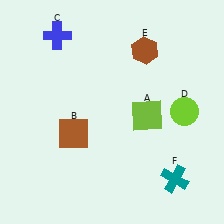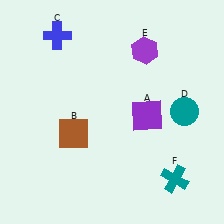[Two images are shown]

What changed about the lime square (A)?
In Image 1, A is lime. In Image 2, it changed to purple.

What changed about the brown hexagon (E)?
In Image 1, E is brown. In Image 2, it changed to purple.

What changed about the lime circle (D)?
In Image 1, D is lime. In Image 2, it changed to teal.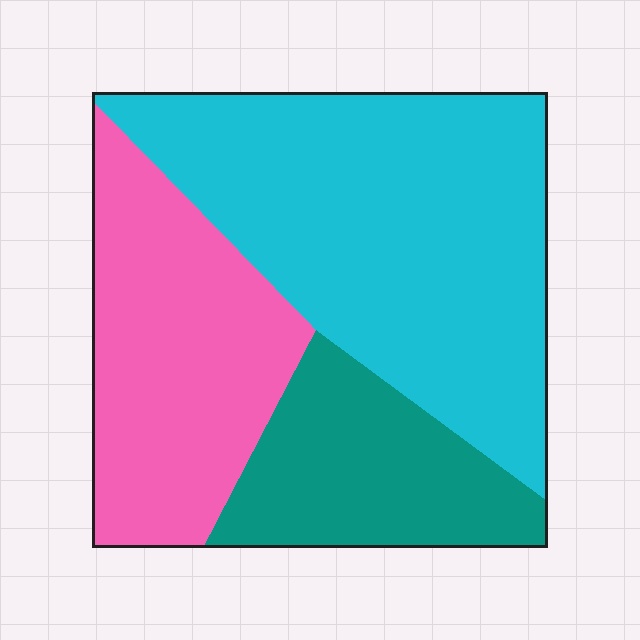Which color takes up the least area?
Teal, at roughly 20%.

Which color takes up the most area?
Cyan, at roughly 50%.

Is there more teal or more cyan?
Cyan.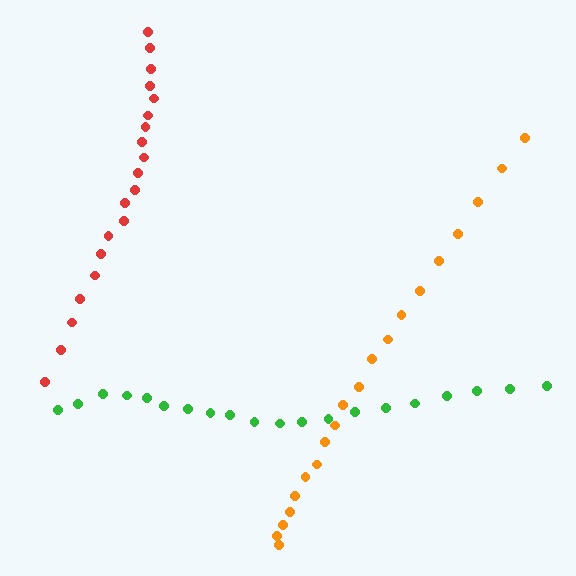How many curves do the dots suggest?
There are 3 distinct paths.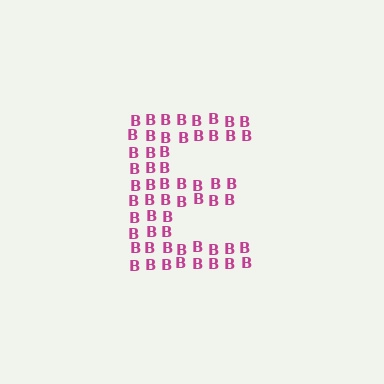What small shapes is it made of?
It is made of small letter B's.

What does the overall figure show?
The overall figure shows the letter E.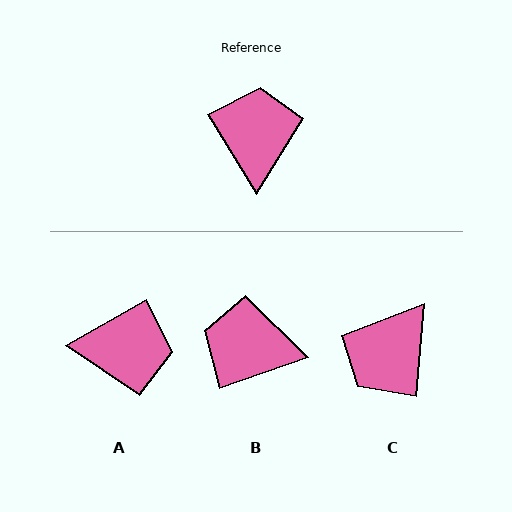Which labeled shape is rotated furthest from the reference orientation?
C, about 144 degrees away.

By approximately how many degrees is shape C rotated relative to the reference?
Approximately 144 degrees counter-clockwise.